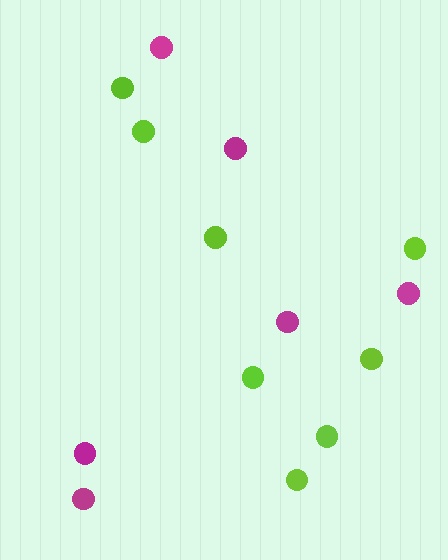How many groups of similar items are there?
There are 2 groups: one group of magenta circles (6) and one group of lime circles (8).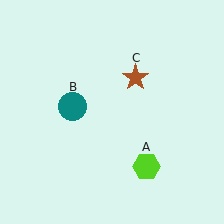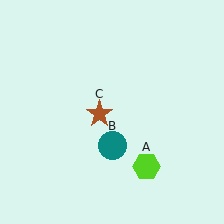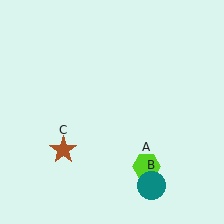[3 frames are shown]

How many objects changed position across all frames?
2 objects changed position: teal circle (object B), brown star (object C).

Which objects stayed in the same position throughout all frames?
Lime hexagon (object A) remained stationary.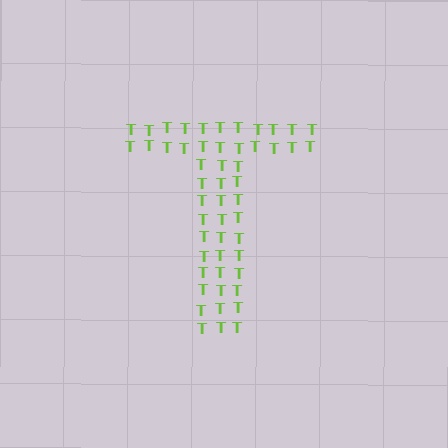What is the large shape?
The large shape is the letter T.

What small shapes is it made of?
It is made of small letter T's.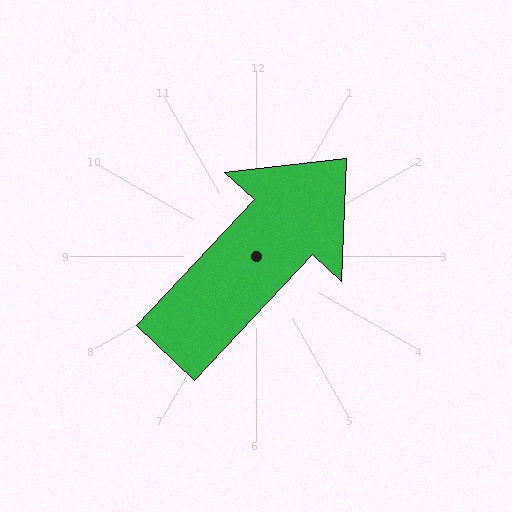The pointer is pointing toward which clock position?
Roughly 1 o'clock.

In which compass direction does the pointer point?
Northeast.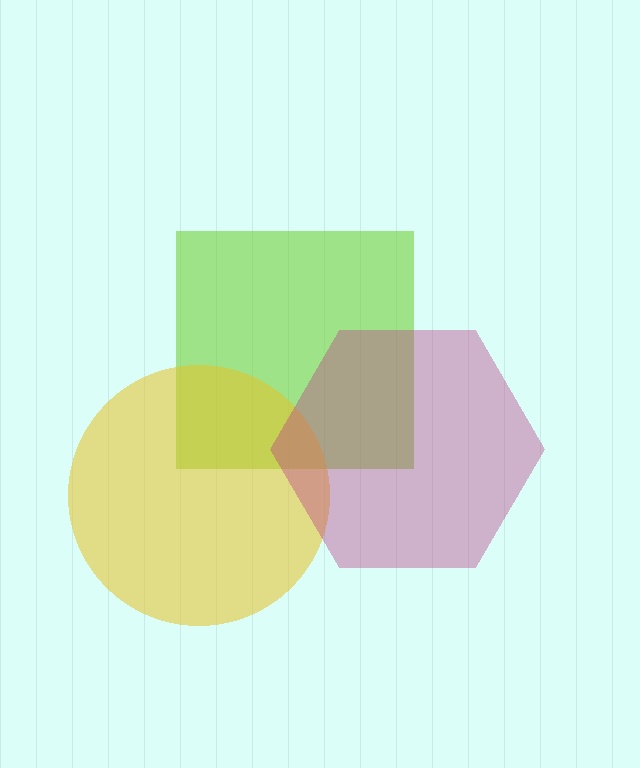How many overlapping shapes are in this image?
There are 3 overlapping shapes in the image.